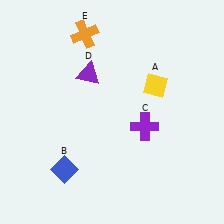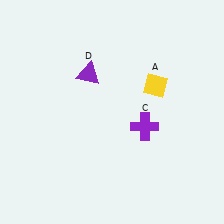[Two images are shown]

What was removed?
The blue diamond (B), the orange cross (E) were removed in Image 2.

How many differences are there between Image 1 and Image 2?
There are 2 differences between the two images.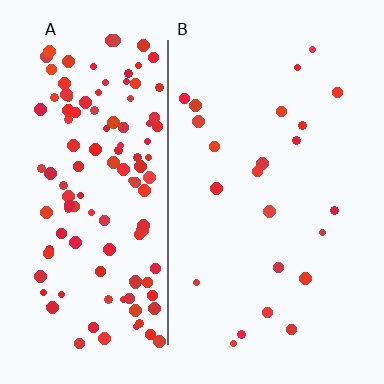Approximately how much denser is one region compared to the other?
Approximately 5.5× — region A over region B.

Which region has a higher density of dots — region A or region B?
A (the left).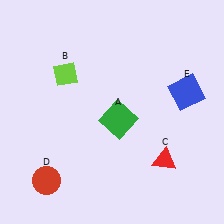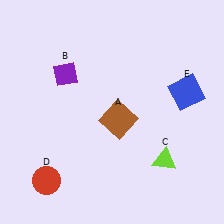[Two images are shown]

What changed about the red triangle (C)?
In Image 1, C is red. In Image 2, it changed to lime.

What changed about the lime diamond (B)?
In Image 1, B is lime. In Image 2, it changed to purple.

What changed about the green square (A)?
In Image 1, A is green. In Image 2, it changed to brown.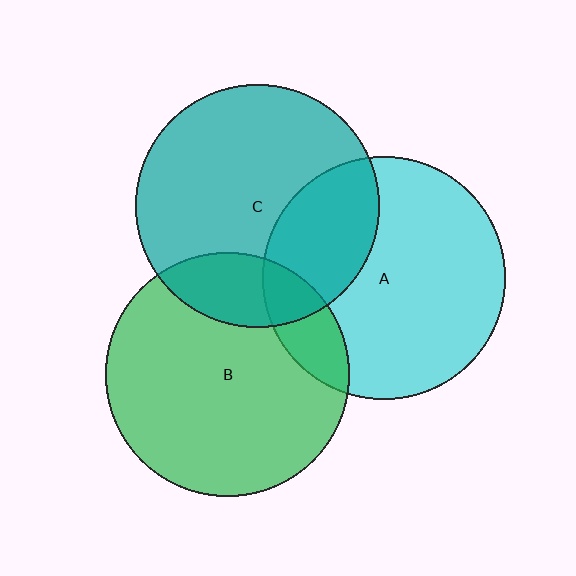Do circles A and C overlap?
Yes.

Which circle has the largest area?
Circle B (green).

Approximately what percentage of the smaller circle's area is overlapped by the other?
Approximately 30%.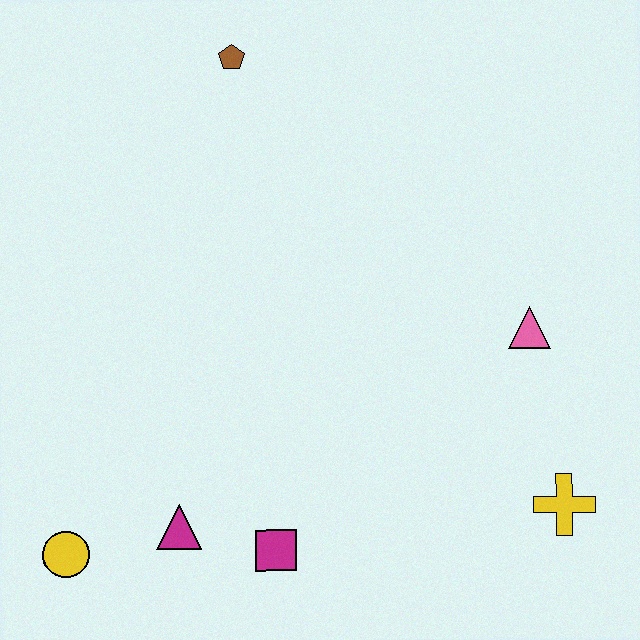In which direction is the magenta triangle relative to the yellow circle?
The magenta triangle is to the right of the yellow circle.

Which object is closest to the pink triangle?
The yellow cross is closest to the pink triangle.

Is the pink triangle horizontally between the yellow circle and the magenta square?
No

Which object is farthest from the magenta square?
The brown pentagon is farthest from the magenta square.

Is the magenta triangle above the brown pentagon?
No